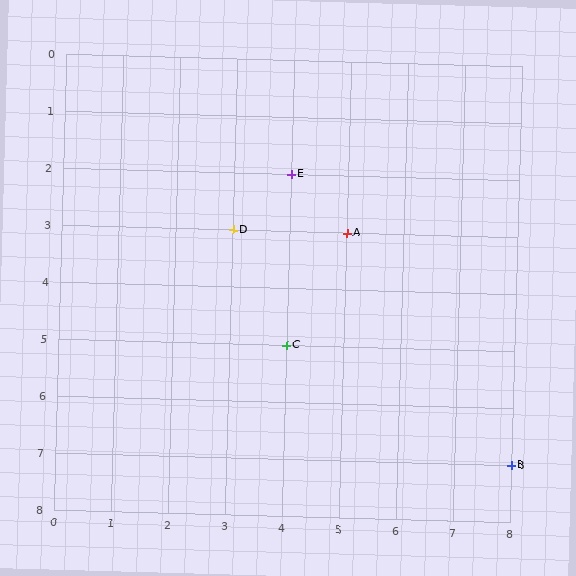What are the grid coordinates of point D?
Point D is at grid coordinates (3, 3).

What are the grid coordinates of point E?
Point E is at grid coordinates (4, 2).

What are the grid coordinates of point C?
Point C is at grid coordinates (4, 5).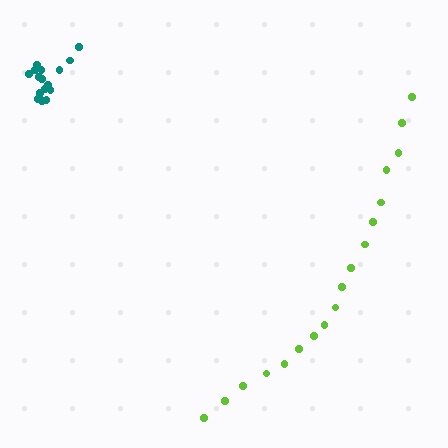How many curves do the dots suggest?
There are 2 distinct paths.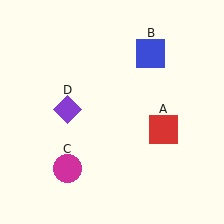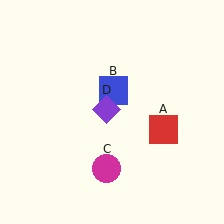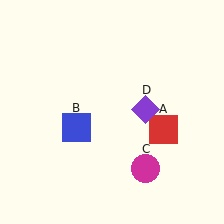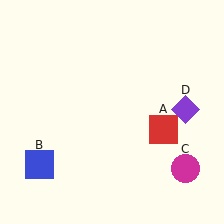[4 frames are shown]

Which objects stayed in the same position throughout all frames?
Red square (object A) remained stationary.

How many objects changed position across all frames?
3 objects changed position: blue square (object B), magenta circle (object C), purple diamond (object D).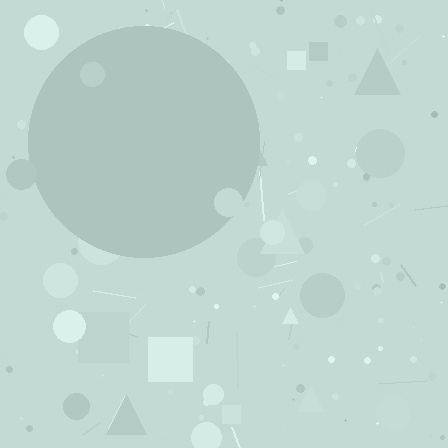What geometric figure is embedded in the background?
A circle is embedded in the background.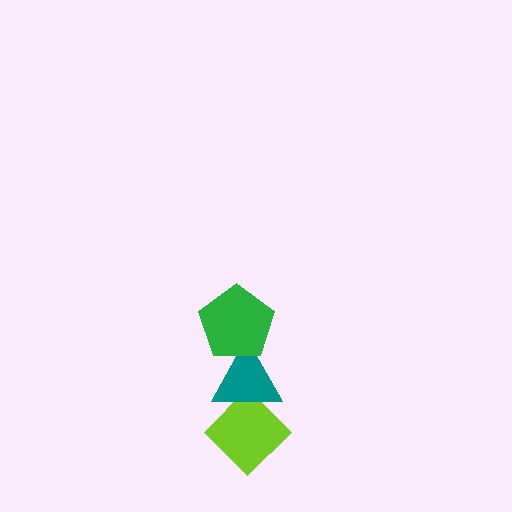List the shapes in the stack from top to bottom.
From top to bottom: the green pentagon, the teal triangle, the lime diamond.